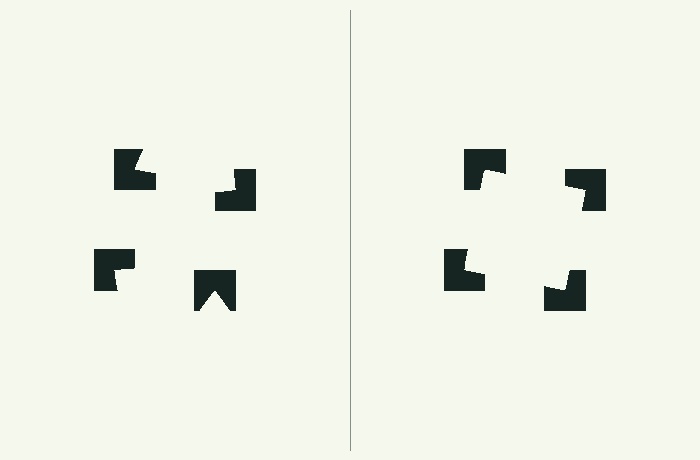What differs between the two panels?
The notched squares are positioned identically on both sides; only the wedge orientations differ. On the right they align to a square; on the left they are misaligned.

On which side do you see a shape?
An illusory square appears on the right side. On the left side the wedge cuts are rotated, so no coherent shape forms.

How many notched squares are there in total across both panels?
8 — 4 on each side.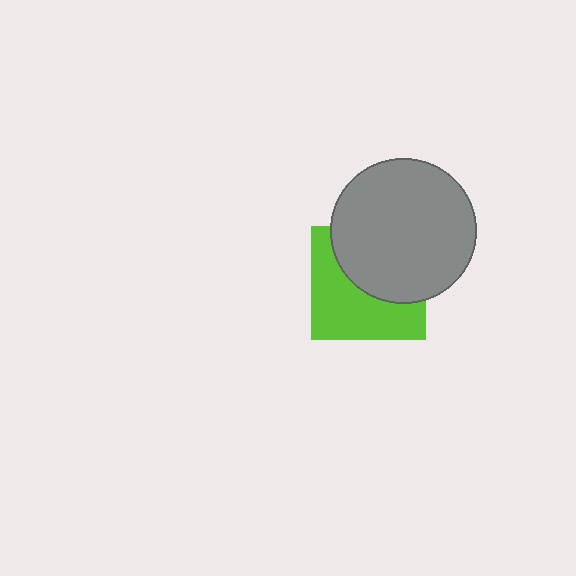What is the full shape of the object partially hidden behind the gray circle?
The partially hidden object is a lime square.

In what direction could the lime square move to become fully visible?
The lime square could move down. That would shift it out from behind the gray circle entirely.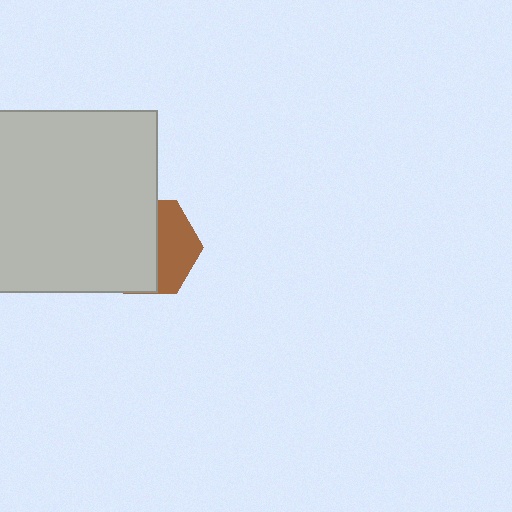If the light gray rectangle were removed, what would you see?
You would see the complete brown hexagon.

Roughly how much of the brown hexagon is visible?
A small part of it is visible (roughly 41%).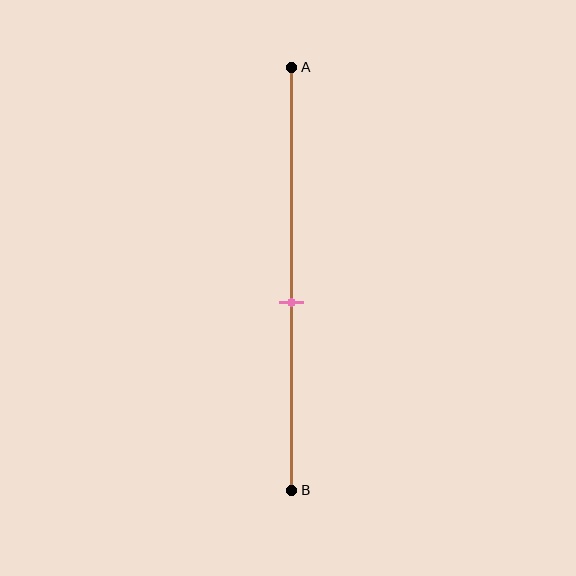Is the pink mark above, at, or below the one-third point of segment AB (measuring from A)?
The pink mark is below the one-third point of segment AB.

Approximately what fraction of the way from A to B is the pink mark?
The pink mark is approximately 55% of the way from A to B.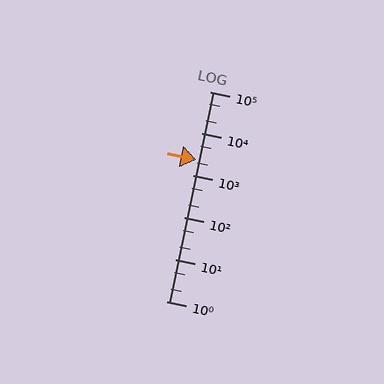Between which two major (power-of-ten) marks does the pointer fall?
The pointer is between 1000 and 10000.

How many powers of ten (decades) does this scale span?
The scale spans 5 decades, from 1 to 100000.